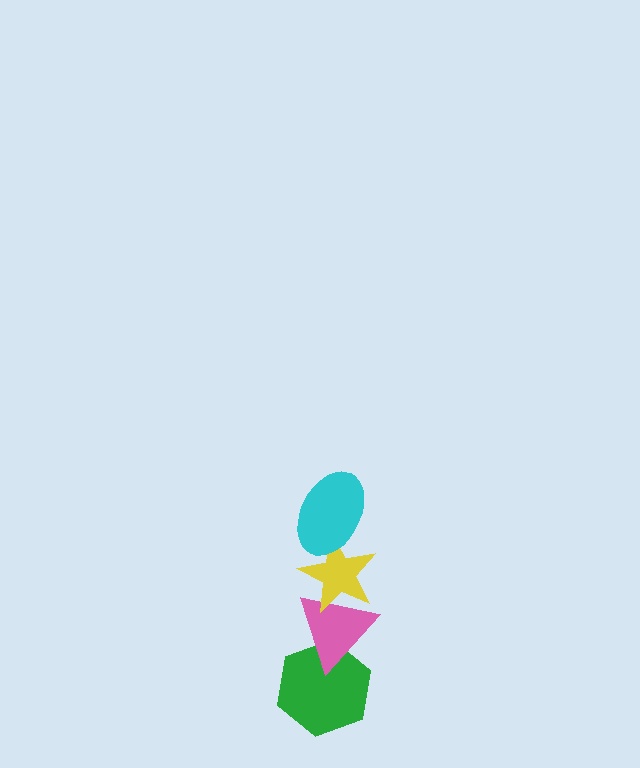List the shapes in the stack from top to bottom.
From top to bottom: the cyan ellipse, the yellow star, the pink triangle, the green hexagon.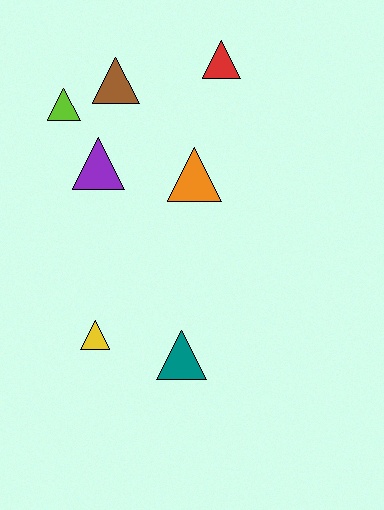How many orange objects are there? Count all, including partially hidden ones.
There is 1 orange object.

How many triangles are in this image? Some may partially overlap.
There are 7 triangles.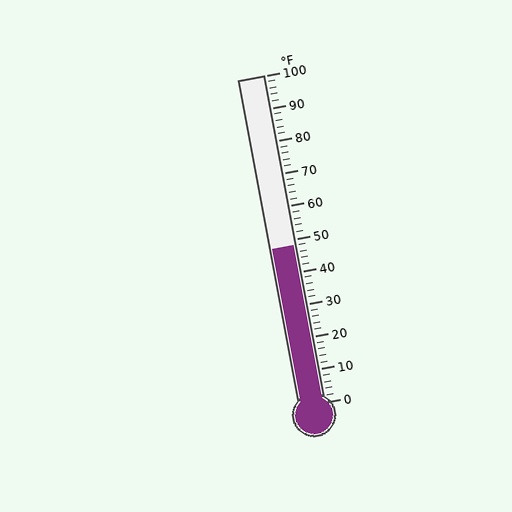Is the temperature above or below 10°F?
The temperature is above 10°F.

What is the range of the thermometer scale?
The thermometer scale ranges from 0°F to 100°F.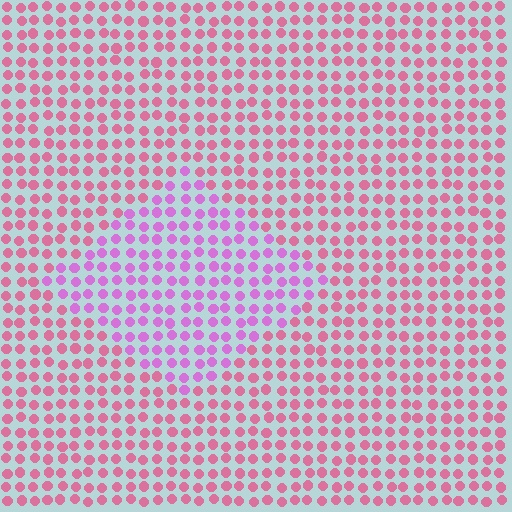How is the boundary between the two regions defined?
The boundary is defined purely by a slight shift in hue (about 39 degrees). Spacing, size, and orientation are identical on both sides.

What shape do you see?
I see a diamond.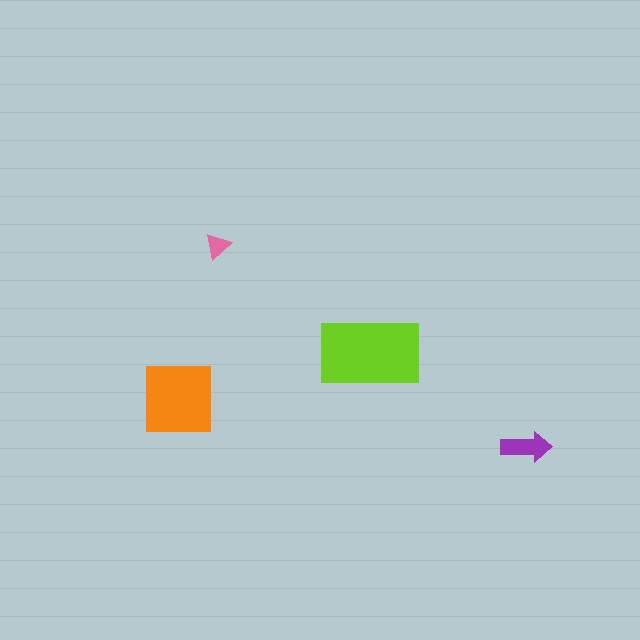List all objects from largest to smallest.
The lime rectangle, the orange square, the purple arrow, the pink triangle.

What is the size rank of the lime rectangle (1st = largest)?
1st.